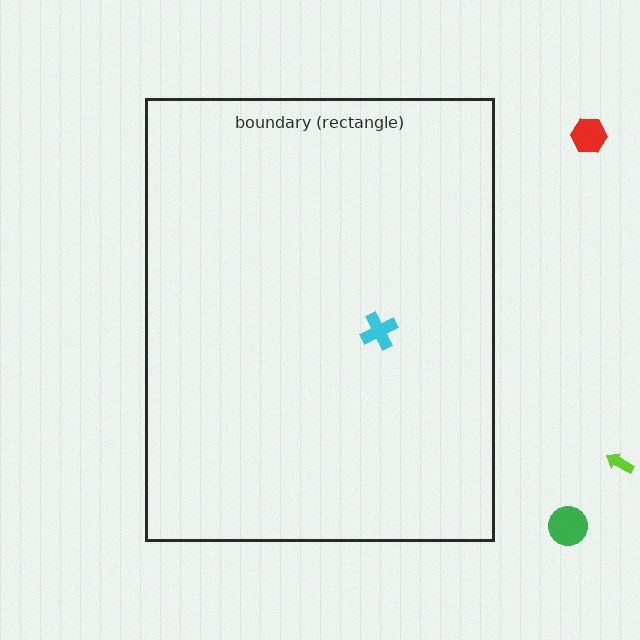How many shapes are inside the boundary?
1 inside, 3 outside.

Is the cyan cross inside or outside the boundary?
Inside.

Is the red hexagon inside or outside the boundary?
Outside.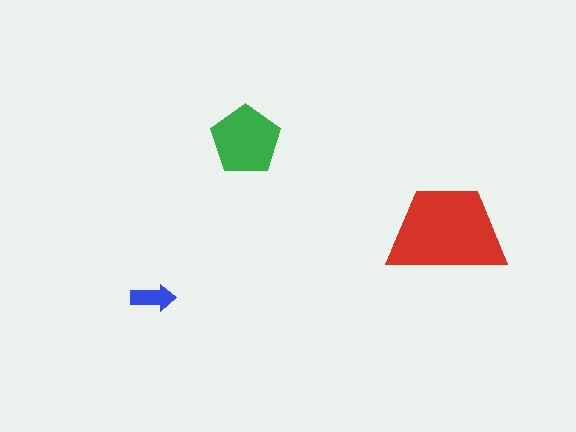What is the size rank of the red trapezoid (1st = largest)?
1st.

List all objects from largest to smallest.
The red trapezoid, the green pentagon, the blue arrow.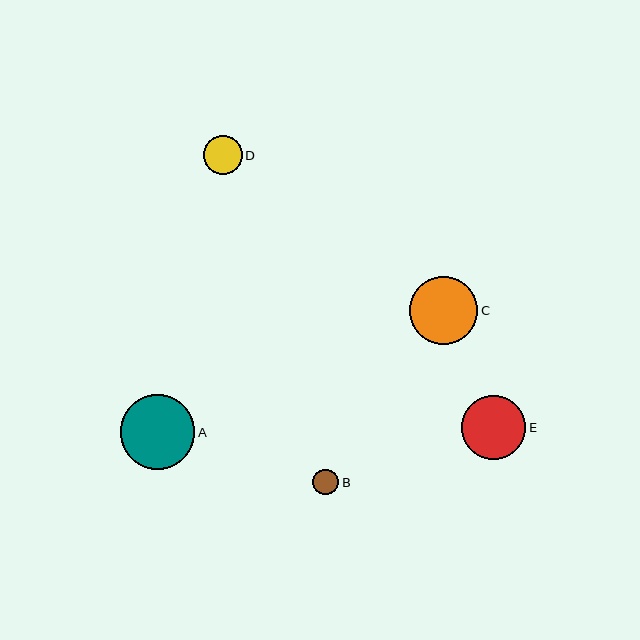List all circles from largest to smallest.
From largest to smallest: A, C, E, D, B.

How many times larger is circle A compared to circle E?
Circle A is approximately 1.2 times the size of circle E.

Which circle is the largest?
Circle A is the largest with a size of approximately 74 pixels.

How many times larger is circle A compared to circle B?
Circle A is approximately 2.9 times the size of circle B.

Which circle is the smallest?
Circle B is the smallest with a size of approximately 26 pixels.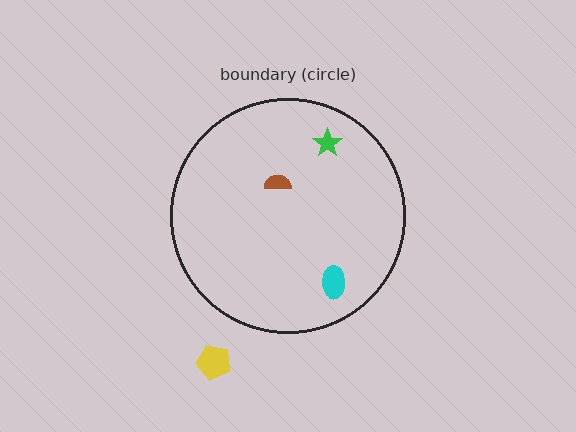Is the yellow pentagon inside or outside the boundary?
Outside.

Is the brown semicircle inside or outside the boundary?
Inside.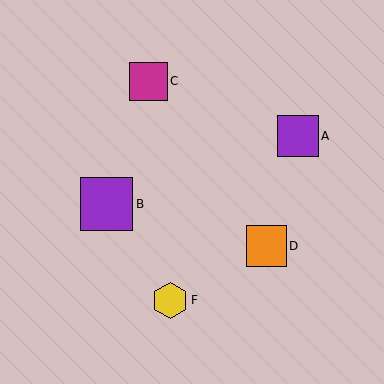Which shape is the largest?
The purple square (labeled B) is the largest.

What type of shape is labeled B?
Shape B is a purple square.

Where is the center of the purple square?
The center of the purple square is at (298, 136).